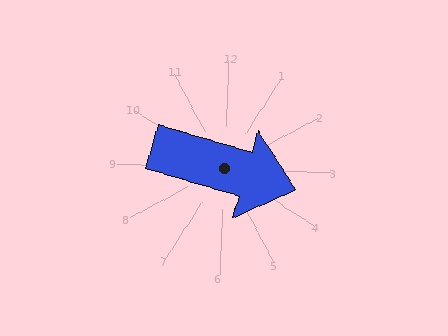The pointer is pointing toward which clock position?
Roughly 3 o'clock.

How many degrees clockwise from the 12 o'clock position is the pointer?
Approximately 104 degrees.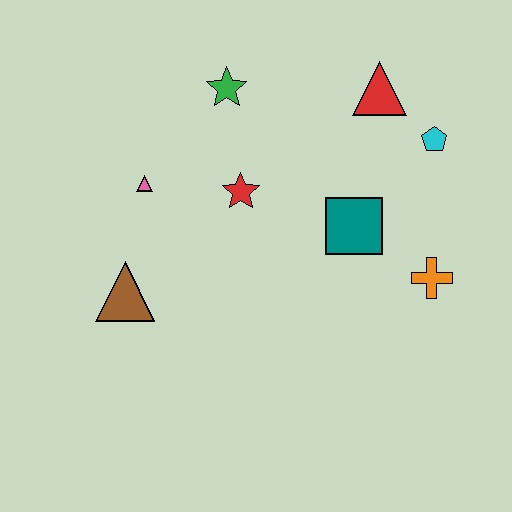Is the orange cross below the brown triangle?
No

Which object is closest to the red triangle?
The cyan pentagon is closest to the red triangle.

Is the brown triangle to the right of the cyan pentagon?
No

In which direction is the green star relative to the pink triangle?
The green star is above the pink triangle.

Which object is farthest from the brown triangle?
The cyan pentagon is farthest from the brown triangle.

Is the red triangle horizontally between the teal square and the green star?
No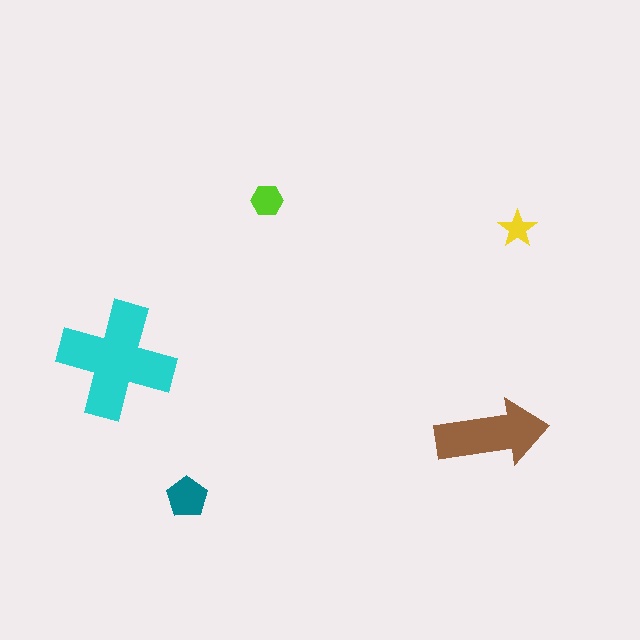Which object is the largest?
The cyan cross.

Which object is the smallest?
The yellow star.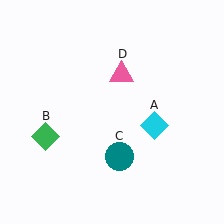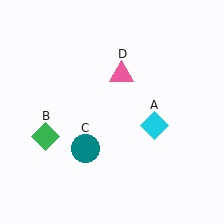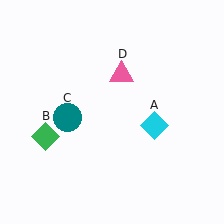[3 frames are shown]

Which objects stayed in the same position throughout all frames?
Cyan diamond (object A) and green diamond (object B) and pink triangle (object D) remained stationary.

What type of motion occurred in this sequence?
The teal circle (object C) rotated clockwise around the center of the scene.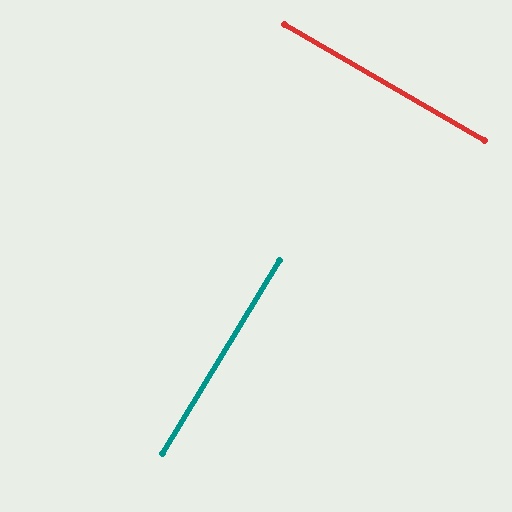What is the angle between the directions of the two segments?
Approximately 89 degrees.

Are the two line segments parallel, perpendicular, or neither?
Perpendicular — they meet at approximately 89°.